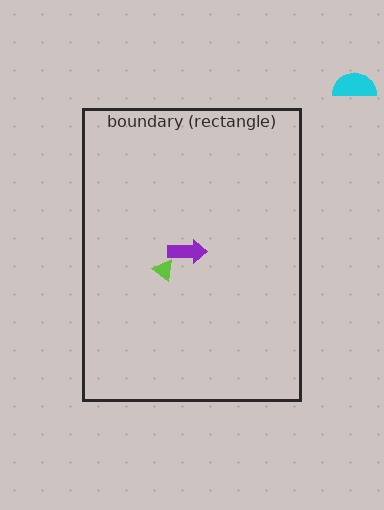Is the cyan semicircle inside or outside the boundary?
Outside.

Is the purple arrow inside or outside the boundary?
Inside.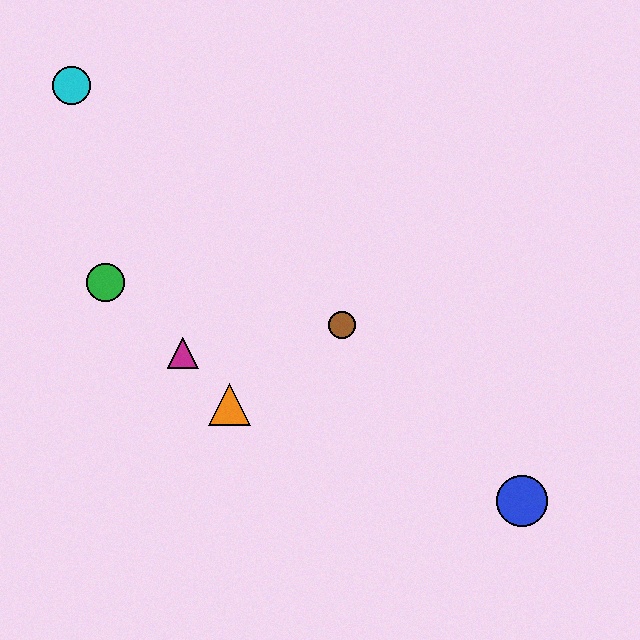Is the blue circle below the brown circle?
Yes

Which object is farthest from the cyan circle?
The blue circle is farthest from the cyan circle.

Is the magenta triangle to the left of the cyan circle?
No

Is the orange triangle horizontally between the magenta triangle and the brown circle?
Yes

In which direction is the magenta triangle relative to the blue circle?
The magenta triangle is to the left of the blue circle.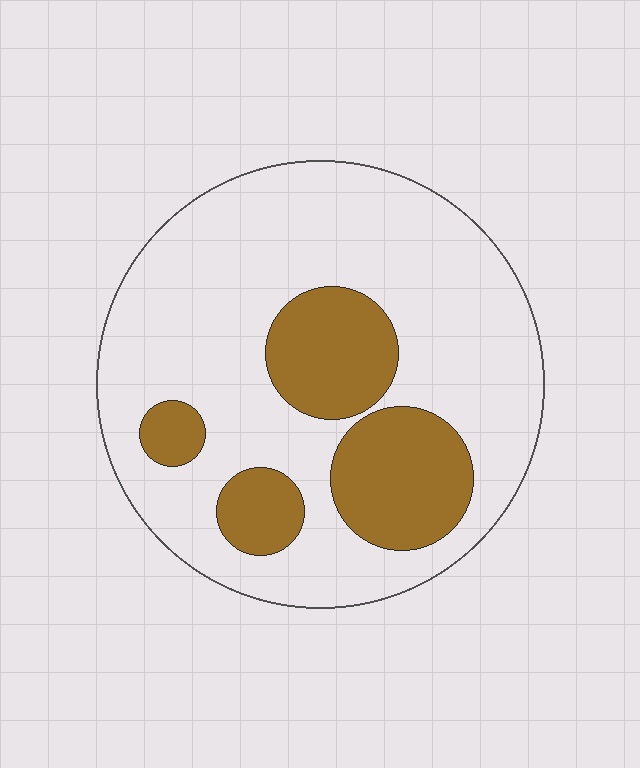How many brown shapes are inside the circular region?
4.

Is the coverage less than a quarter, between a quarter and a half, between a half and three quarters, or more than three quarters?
Between a quarter and a half.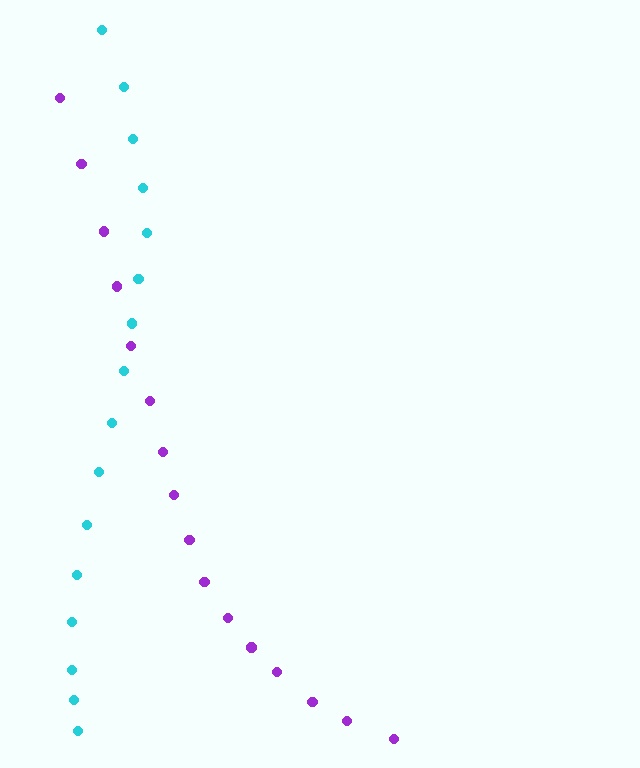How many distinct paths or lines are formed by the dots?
There are 2 distinct paths.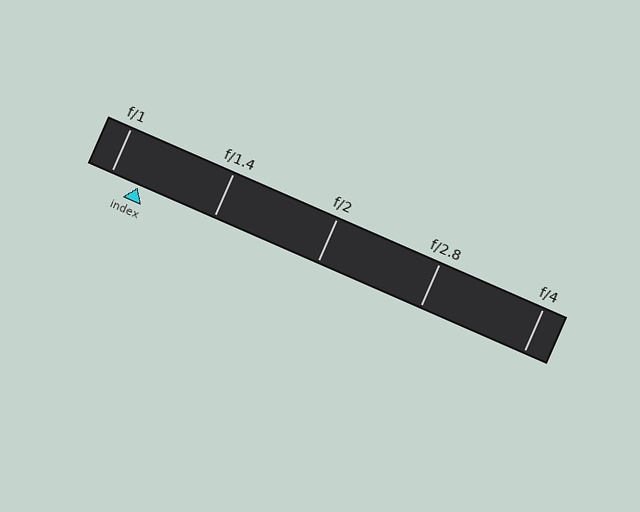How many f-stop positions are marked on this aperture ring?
There are 5 f-stop positions marked.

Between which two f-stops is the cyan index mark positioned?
The index mark is between f/1 and f/1.4.